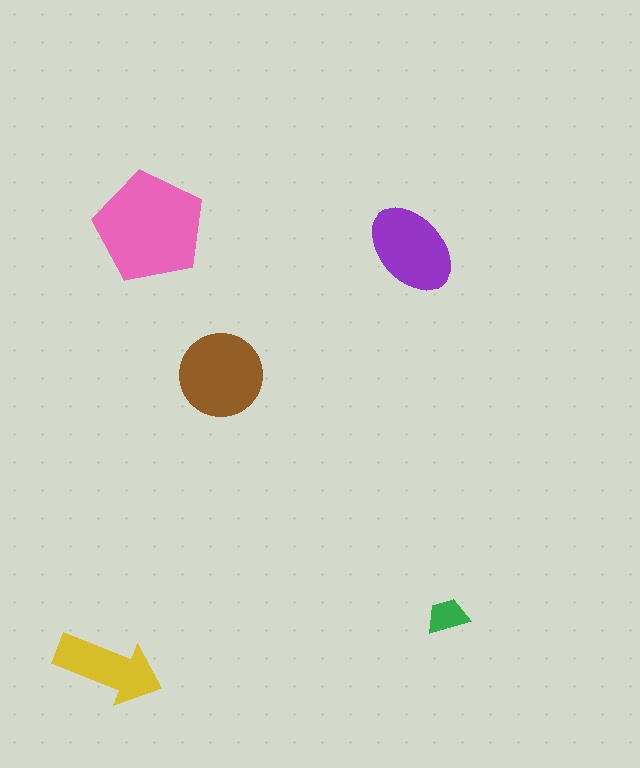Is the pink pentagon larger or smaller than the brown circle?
Larger.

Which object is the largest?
The pink pentagon.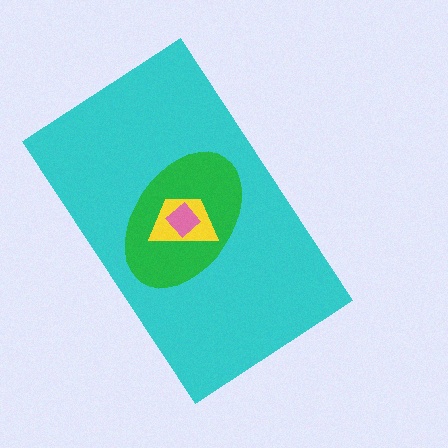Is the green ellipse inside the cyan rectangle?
Yes.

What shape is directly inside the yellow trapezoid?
The pink diamond.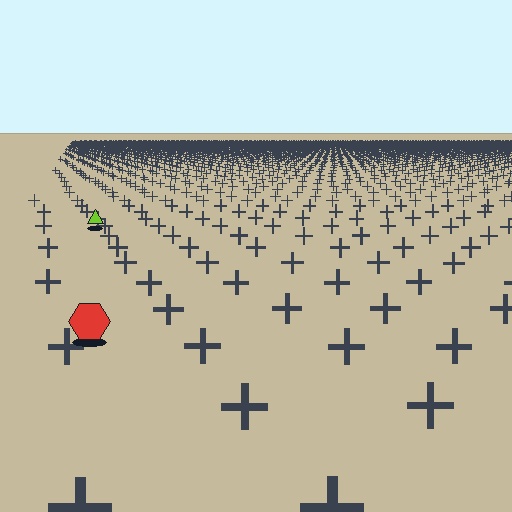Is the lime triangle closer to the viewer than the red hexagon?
No. The red hexagon is closer — you can tell from the texture gradient: the ground texture is coarser near it.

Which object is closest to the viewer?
The red hexagon is closest. The texture marks near it are larger and more spread out.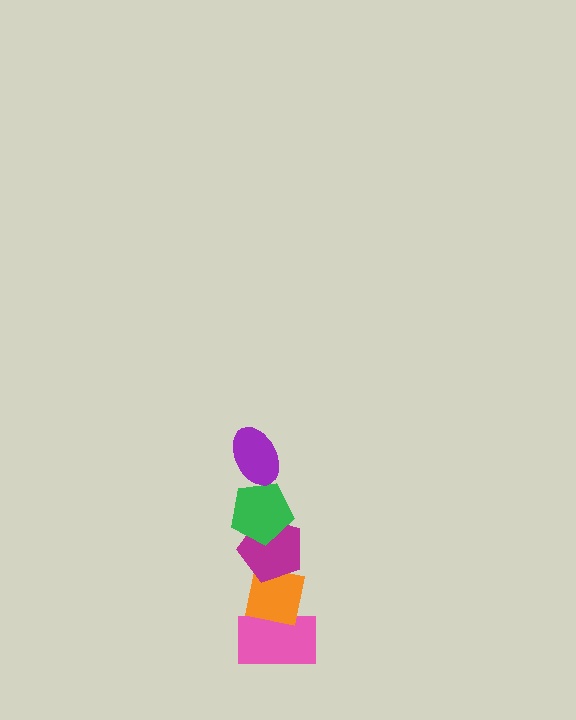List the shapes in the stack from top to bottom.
From top to bottom: the purple ellipse, the green pentagon, the magenta pentagon, the orange square, the pink rectangle.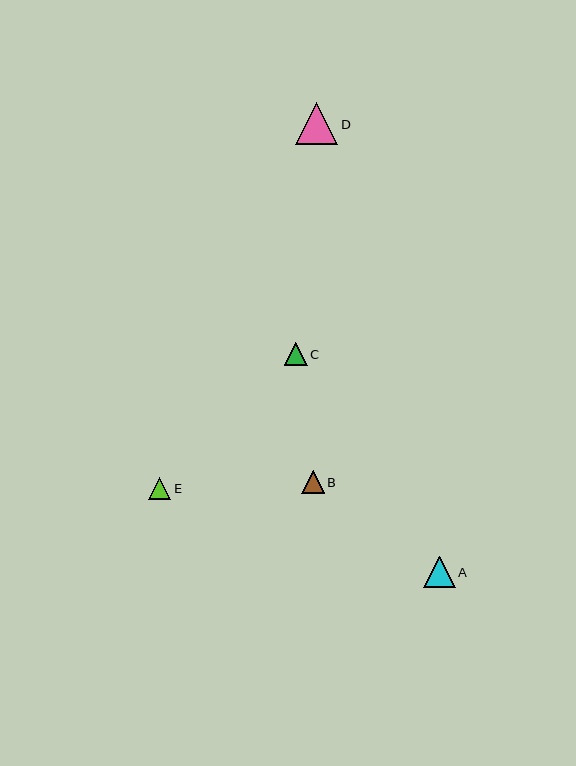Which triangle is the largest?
Triangle D is the largest with a size of approximately 42 pixels.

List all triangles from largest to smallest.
From largest to smallest: D, A, C, B, E.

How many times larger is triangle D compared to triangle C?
Triangle D is approximately 1.8 times the size of triangle C.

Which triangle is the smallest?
Triangle E is the smallest with a size of approximately 22 pixels.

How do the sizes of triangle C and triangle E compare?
Triangle C and triangle E are approximately the same size.